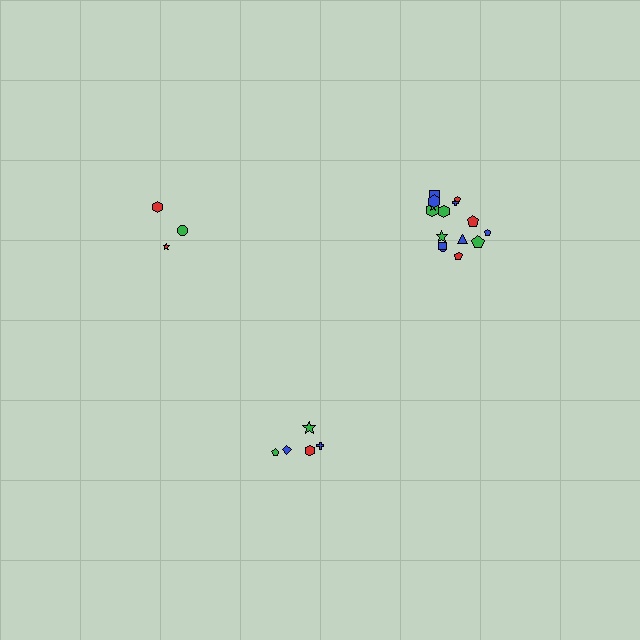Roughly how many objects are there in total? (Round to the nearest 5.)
Roughly 25 objects in total.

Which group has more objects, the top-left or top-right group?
The top-right group.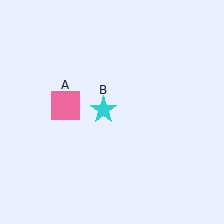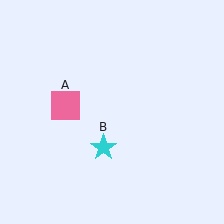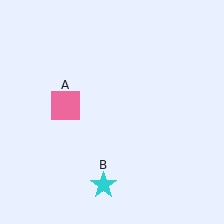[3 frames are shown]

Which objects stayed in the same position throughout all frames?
Pink square (object A) remained stationary.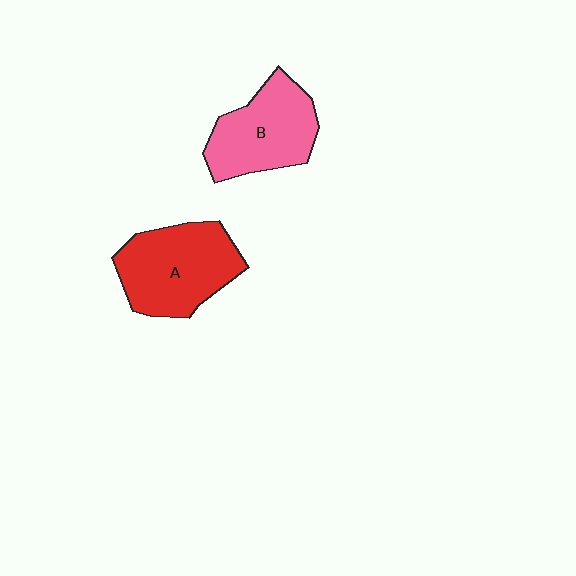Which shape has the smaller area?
Shape B (pink).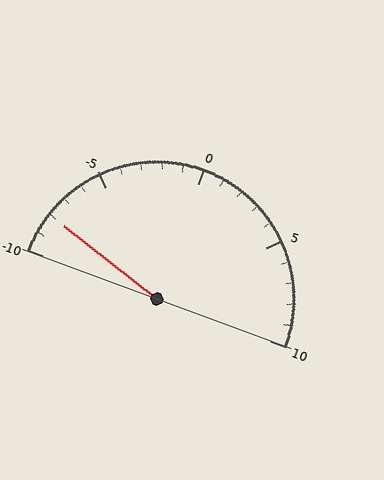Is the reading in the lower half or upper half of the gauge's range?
The reading is in the lower half of the range (-10 to 10).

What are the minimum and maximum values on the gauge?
The gauge ranges from -10 to 10.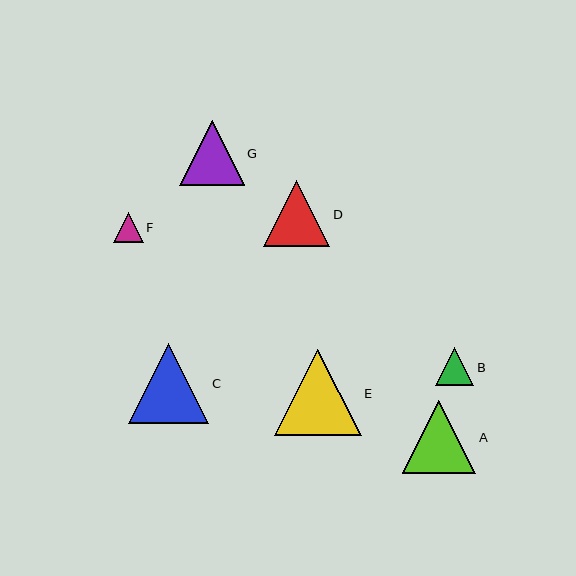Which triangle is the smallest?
Triangle F is the smallest with a size of approximately 30 pixels.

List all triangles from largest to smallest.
From largest to smallest: E, C, A, D, G, B, F.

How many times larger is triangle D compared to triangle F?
Triangle D is approximately 2.2 times the size of triangle F.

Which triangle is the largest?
Triangle E is the largest with a size of approximately 87 pixels.